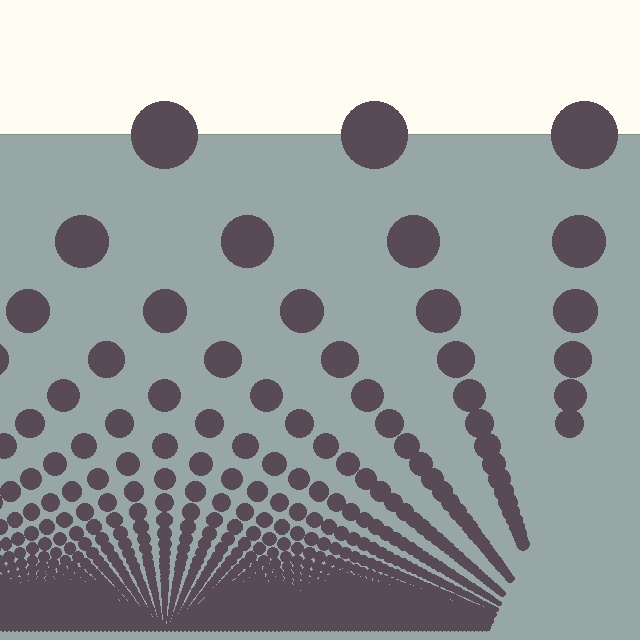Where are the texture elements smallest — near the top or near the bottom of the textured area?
Near the bottom.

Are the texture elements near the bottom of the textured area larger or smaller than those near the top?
Smaller. The gradient is inverted — elements near the bottom are smaller and denser.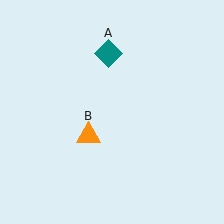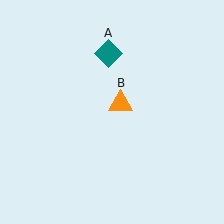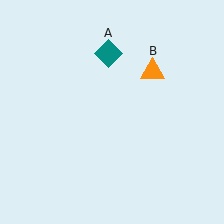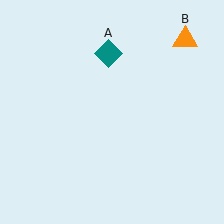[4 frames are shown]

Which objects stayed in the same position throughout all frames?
Teal diamond (object A) remained stationary.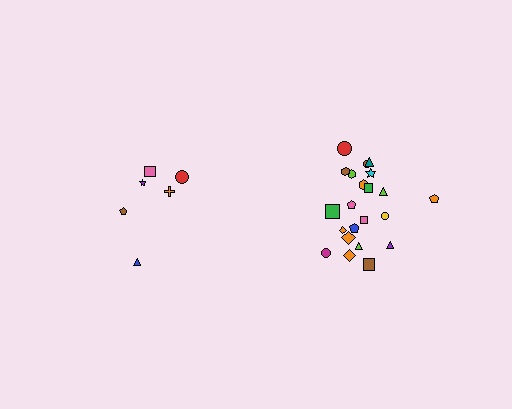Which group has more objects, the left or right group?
The right group.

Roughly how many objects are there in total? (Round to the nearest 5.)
Roughly 30 objects in total.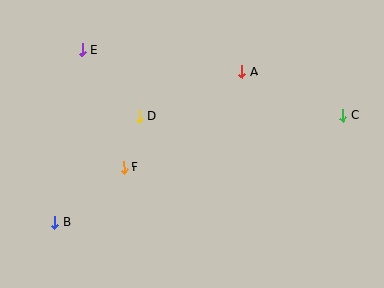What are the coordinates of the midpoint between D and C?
The midpoint between D and C is at (241, 116).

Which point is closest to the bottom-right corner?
Point C is closest to the bottom-right corner.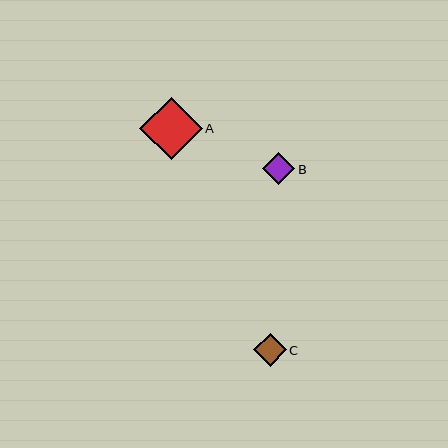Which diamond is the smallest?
Diamond C is the smallest with a size of approximately 32 pixels.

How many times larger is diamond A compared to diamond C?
Diamond A is approximately 1.9 times the size of diamond C.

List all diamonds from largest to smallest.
From largest to smallest: A, B, C.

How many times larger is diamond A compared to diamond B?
Diamond A is approximately 1.9 times the size of diamond B.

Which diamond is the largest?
Diamond A is the largest with a size of approximately 62 pixels.